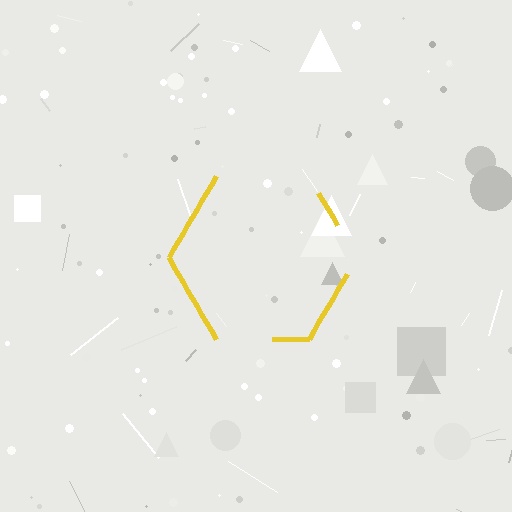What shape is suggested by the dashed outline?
The dashed outline suggests a hexagon.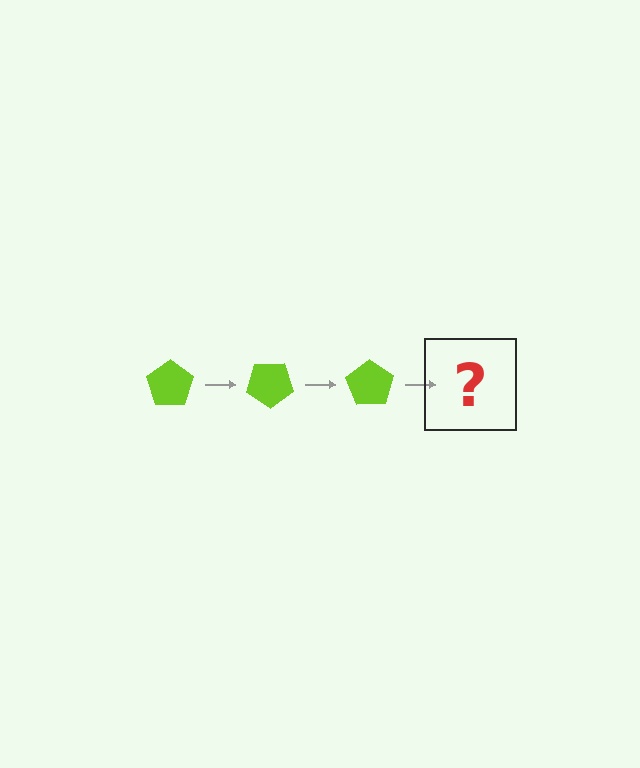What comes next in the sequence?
The next element should be a lime pentagon rotated 105 degrees.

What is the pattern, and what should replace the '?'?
The pattern is that the pentagon rotates 35 degrees each step. The '?' should be a lime pentagon rotated 105 degrees.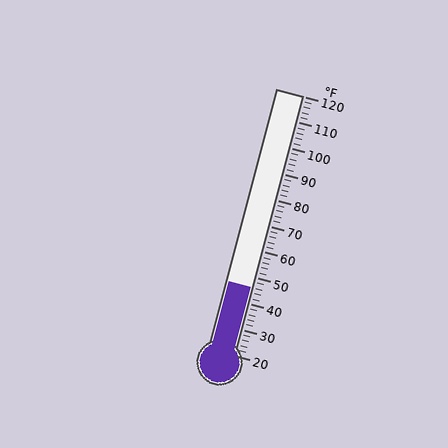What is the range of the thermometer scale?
The thermometer scale ranges from 20°F to 120°F.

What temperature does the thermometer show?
The thermometer shows approximately 46°F.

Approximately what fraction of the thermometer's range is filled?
The thermometer is filled to approximately 25% of its range.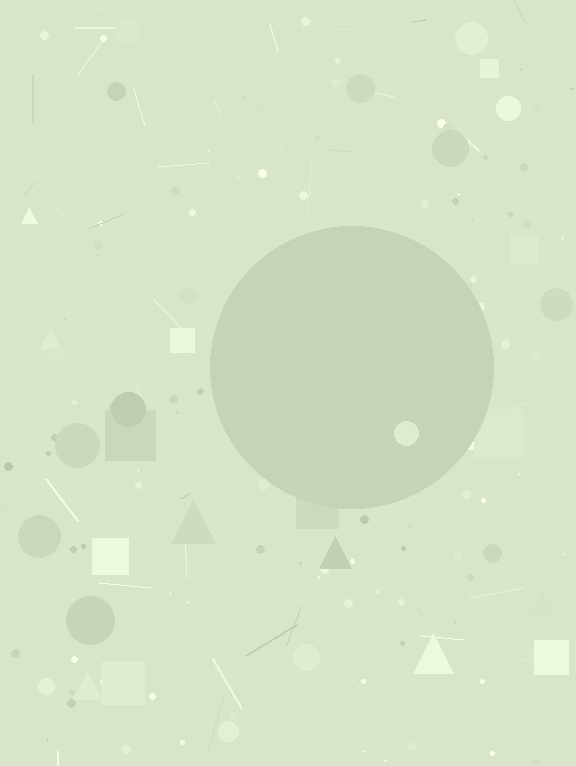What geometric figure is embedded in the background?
A circle is embedded in the background.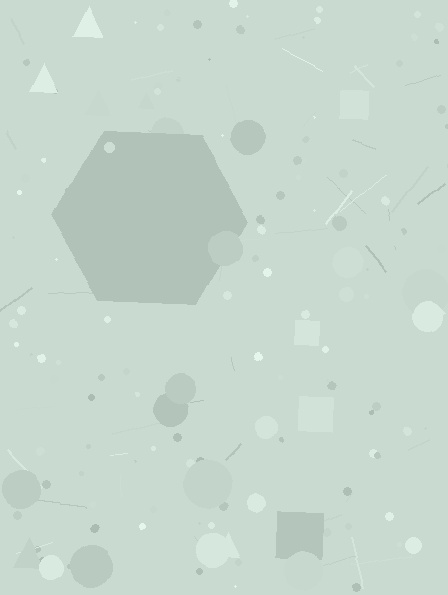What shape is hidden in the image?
A hexagon is hidden in the image.